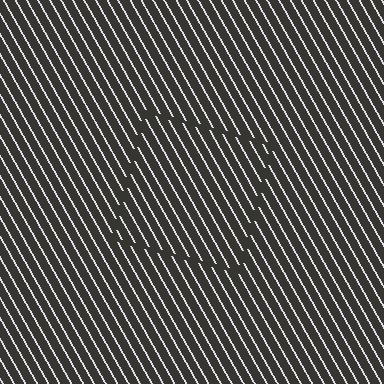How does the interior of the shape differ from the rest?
The interior of the shape contains the same grating, shifted by half a period — the contour is defined by the phase discontinuity where line-ends from the inner and outer gratings abut.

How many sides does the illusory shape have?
4 sides — the line-ends trace a square.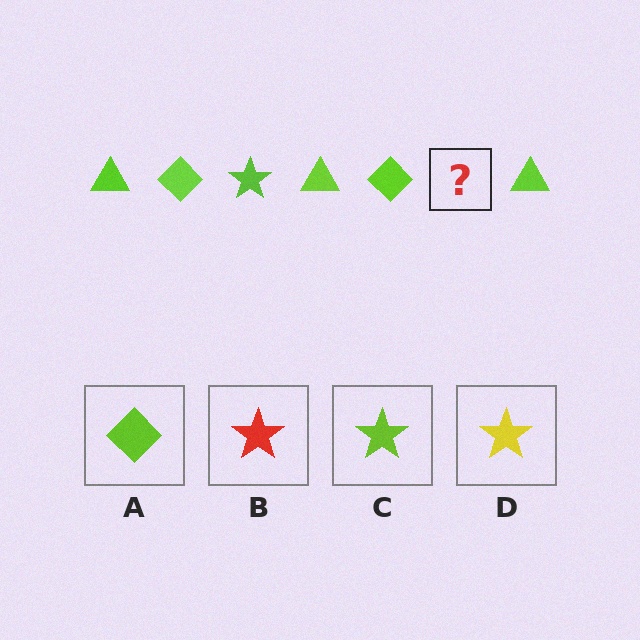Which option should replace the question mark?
Option C.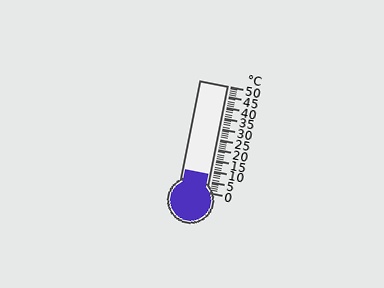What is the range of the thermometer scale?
The thermometer scale ranges from 0°C to 50°C.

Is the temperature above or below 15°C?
The temperature is below 15°C.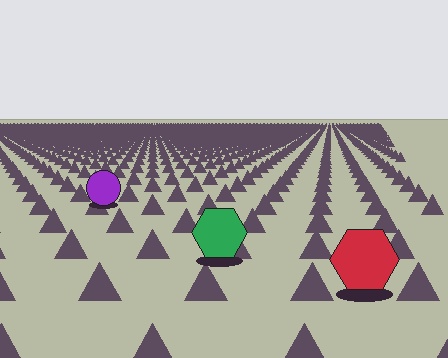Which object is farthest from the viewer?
The purple circle is farthest from the viewer. It appears smaller and the ground texture around it is denser.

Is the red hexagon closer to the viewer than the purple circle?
Yes. The red hexagon is closer — you can tell from the texture gradient: the ground texture is coarser near it.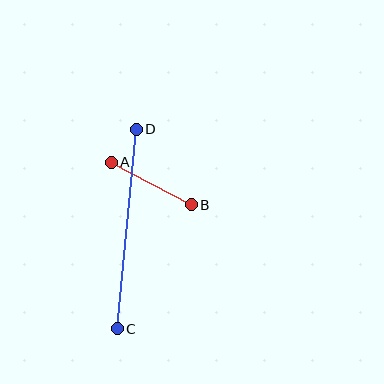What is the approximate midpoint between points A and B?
The midpoint is at approximately (151, 183) pixels.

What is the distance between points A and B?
The distance is approximately 90 pixels.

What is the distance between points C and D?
The distance is approximately 200 pixels.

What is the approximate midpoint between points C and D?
The midpoint is at approximately (127, 229) pixels.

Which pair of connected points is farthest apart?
Points C and D are farthest apart.